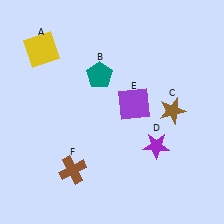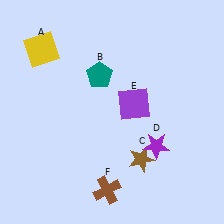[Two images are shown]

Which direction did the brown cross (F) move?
The brown cross (F) moved right.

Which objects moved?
The objects that moved are: the brown star (C), the brown cross (F).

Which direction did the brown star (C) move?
The brown star (C) moved down.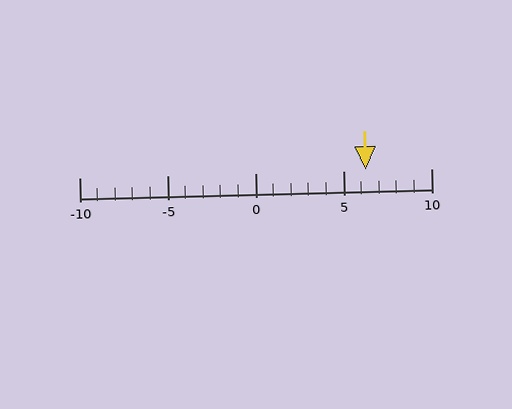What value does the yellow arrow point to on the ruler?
The yellow arrow points to approximately 6.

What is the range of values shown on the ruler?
The ruler shows values from -10 to 10.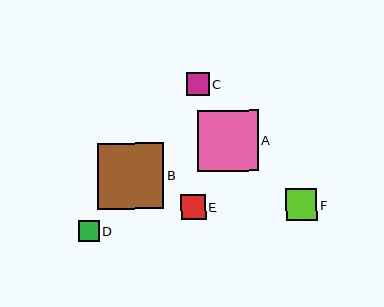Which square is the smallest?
Square D is the smallest with a size of approximately 21 pixels.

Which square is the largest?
Square B is the largest with a size of approximately 67 pixels.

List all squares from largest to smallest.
From largest to smallest: B, A, F, E, C, D.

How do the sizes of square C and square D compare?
Square C and square D are approximately the same size.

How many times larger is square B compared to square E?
Square B is approximately 2.6 times the size of square E.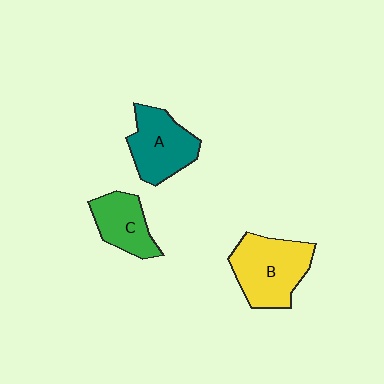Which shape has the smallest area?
Shape C (green).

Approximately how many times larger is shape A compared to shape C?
Approximately 1.3 times.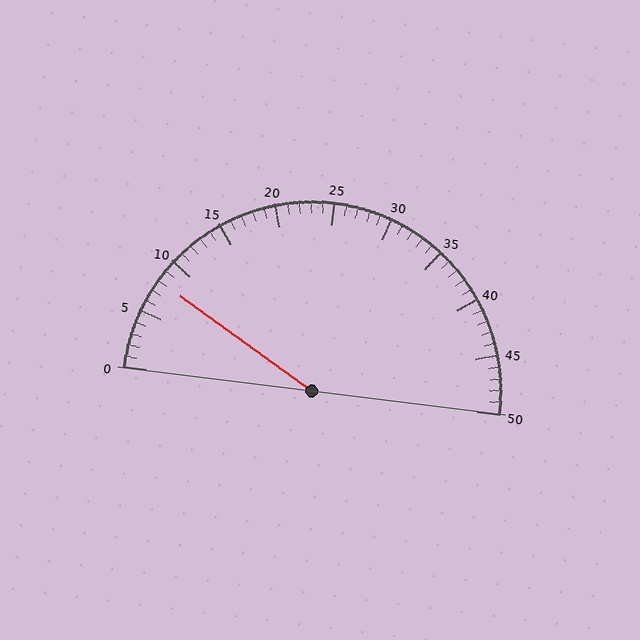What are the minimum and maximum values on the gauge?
The gauge ranges from 0 to 50.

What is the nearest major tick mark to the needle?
The nearest major tick mark is 10.